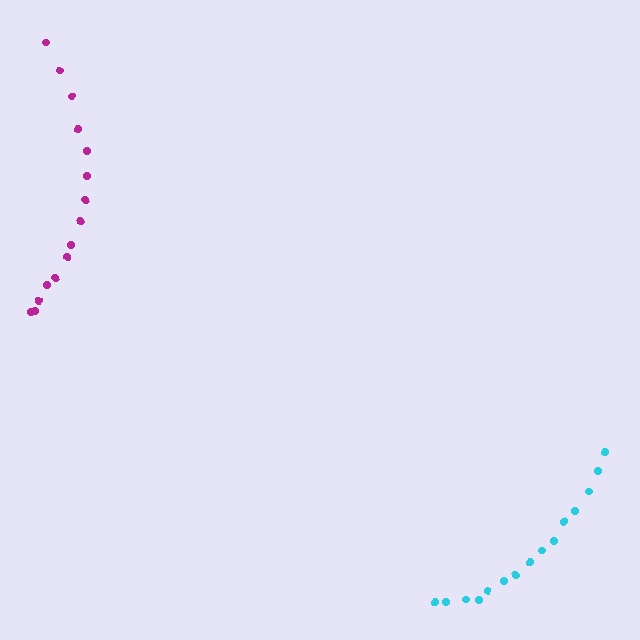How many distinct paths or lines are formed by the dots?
There are 2 distinct paths.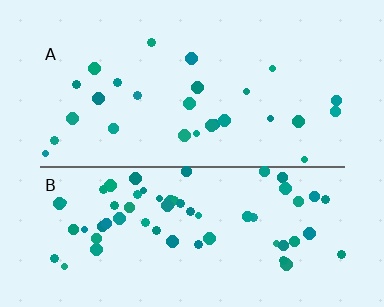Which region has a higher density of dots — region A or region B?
B (the bottom).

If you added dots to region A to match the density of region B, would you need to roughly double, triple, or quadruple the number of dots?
Approximately double.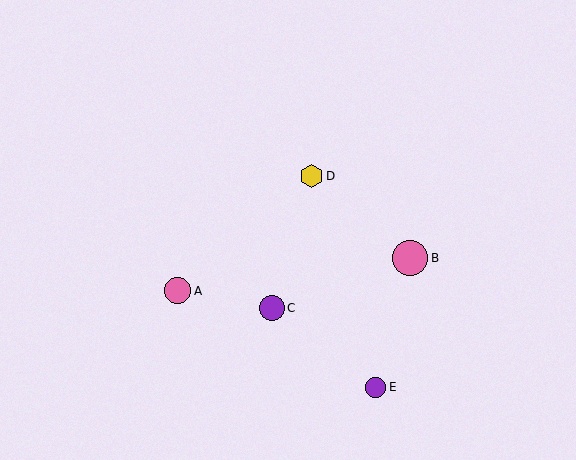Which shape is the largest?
The pink circle (labeled B) is the largest.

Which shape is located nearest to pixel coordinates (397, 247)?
The pink circle (labeled B) at (410, 258) is nearest to that location.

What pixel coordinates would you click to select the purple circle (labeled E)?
Click at (376, 387) to select the purple circle E.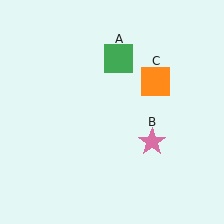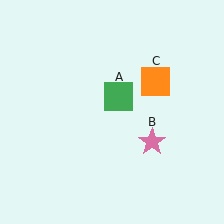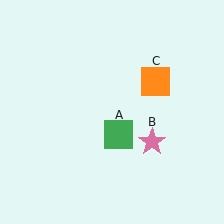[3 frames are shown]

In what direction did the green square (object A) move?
The green square (object A) moved down.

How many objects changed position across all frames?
1 object changed position: green square (object A).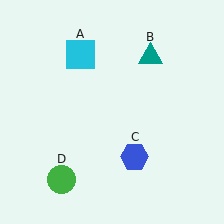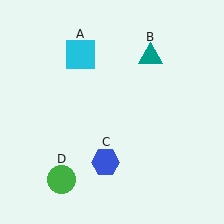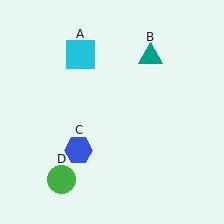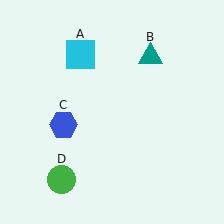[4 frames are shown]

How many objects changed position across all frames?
1 object changed position: blue hexagon (object C).